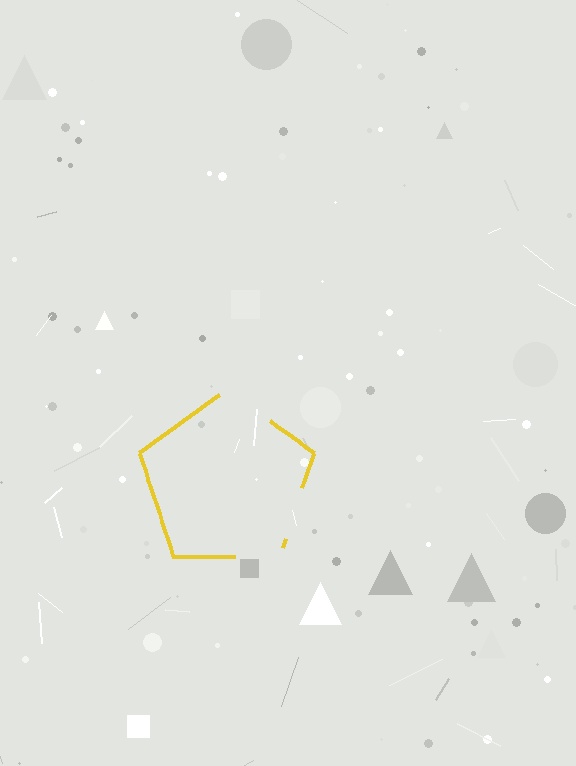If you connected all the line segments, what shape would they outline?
They would outline a pentagon.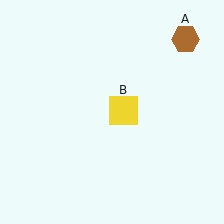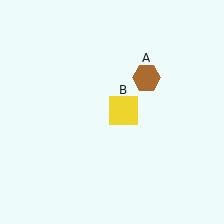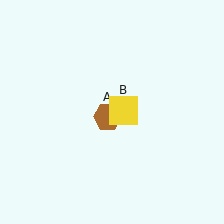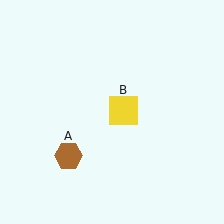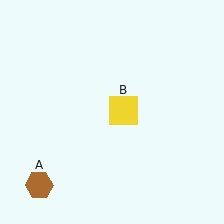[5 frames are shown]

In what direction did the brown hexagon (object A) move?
The brown hexagon (object A) moved down and to the left.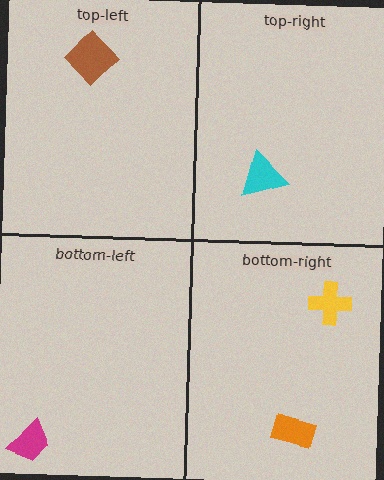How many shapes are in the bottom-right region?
2.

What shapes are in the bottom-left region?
The magenta trapezoid.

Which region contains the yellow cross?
The bottom-right region.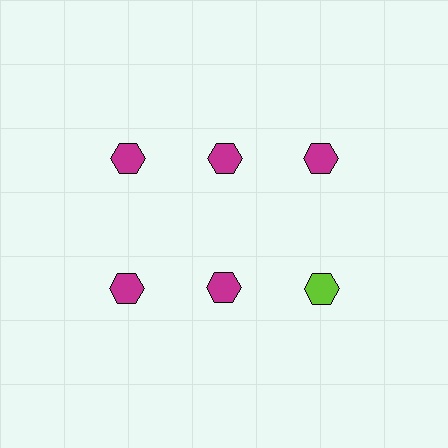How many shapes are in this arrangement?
There are 6 shapes arranged in a grid pattern.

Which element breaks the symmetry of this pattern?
The lime hexagon in the second row, center column breaks the symmetry. All other shapes are magenta hexagons.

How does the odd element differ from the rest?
It has a different color: lime instead of magenta.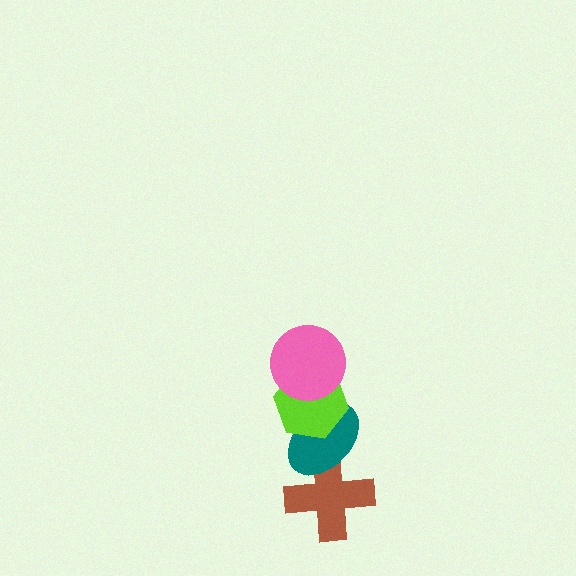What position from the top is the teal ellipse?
The teal ellipse is 3rd from the top.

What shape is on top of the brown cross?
The teal ellipse is on top of the brown cross.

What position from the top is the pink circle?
The pink circle is 1st from the top.